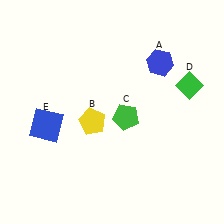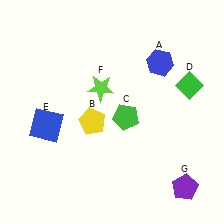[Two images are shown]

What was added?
A lime star (F), a purple pentagon (G) were added in Image 2.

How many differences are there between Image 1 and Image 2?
There are 2 differences between the two images.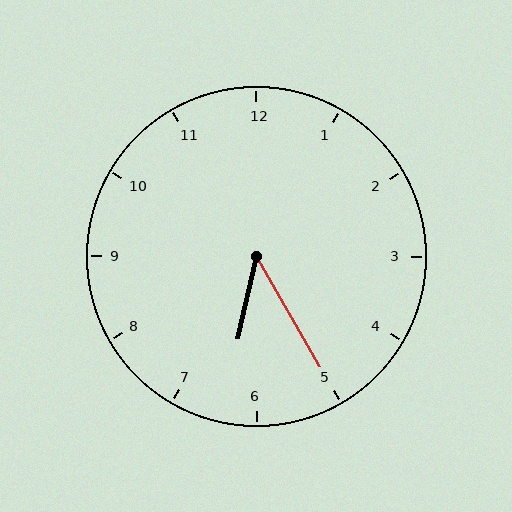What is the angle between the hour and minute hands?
Approximately 42 degrees.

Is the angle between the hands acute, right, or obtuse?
It is acute.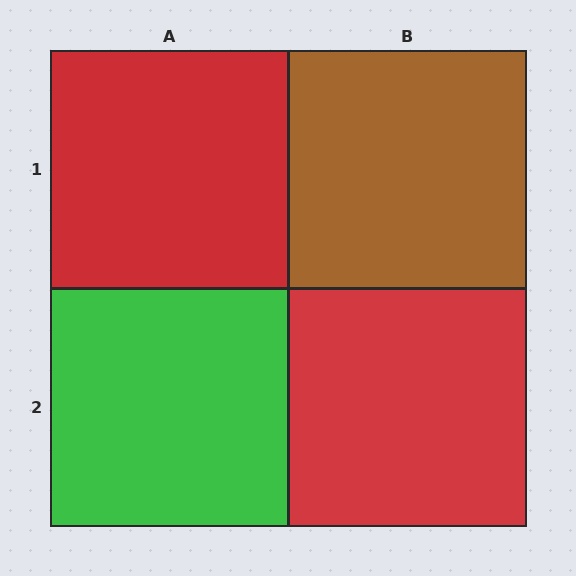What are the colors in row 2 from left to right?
Green, red.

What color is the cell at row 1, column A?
Red.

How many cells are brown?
1 cell is brown.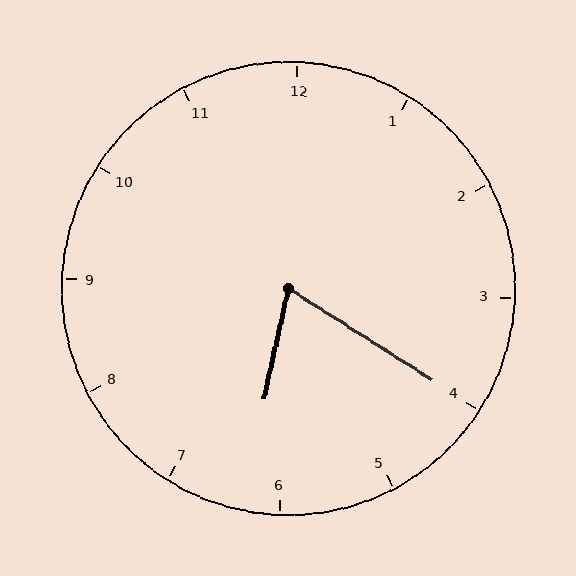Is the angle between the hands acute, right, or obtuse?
It is acute.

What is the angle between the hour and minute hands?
Approximately 70 degrees.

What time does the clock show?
6:20.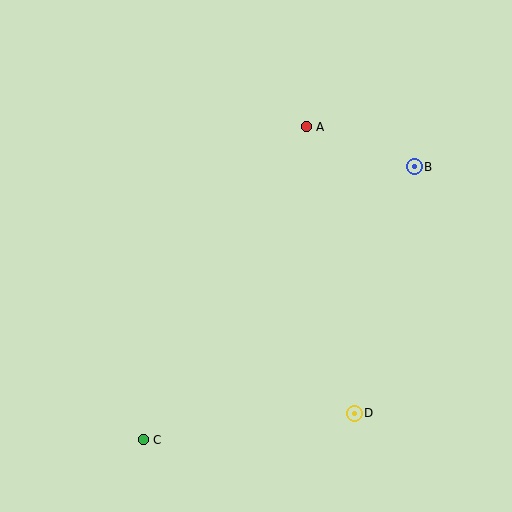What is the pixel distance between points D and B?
The distance between D and B is 254 pixels.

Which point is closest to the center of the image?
Point A at (306, 127) is closest to the center.